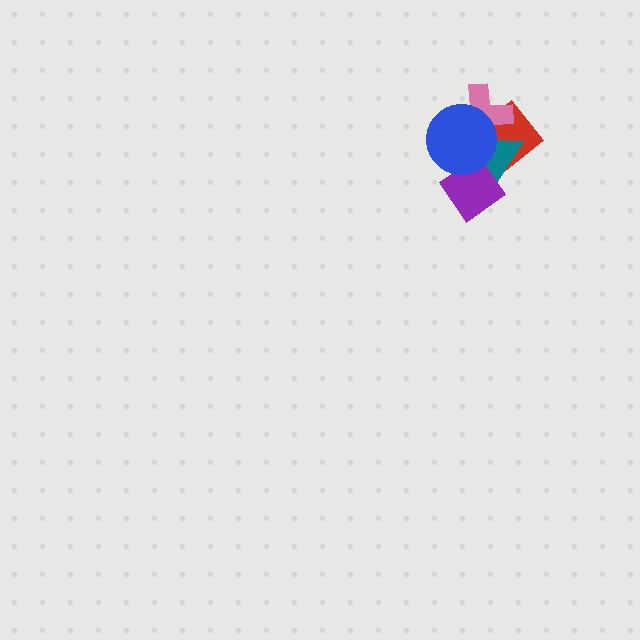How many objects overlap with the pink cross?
3 objects overlap with the pink cross.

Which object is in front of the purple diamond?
The blue circle is in front of the purple diamond.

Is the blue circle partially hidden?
No, no other shape covers it.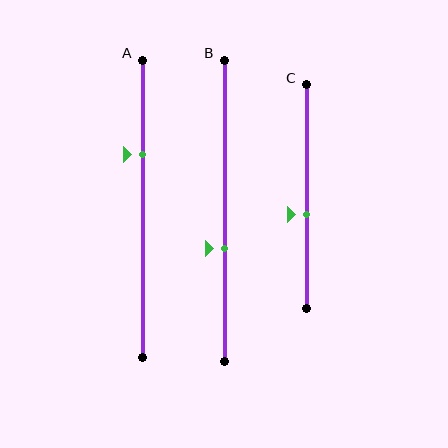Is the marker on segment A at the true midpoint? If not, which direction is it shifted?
No, the marker on segment A is shifted upward by about 18% of the segment length.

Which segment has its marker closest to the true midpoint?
Segment C has its marker closest to the true midpoint.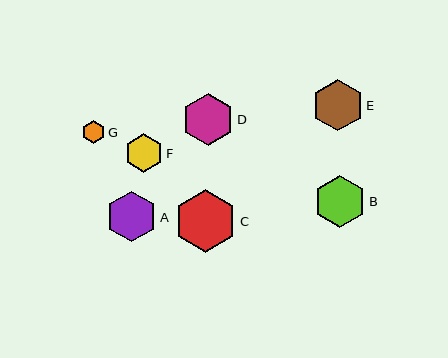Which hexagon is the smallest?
Hexagon G is the smallest with a size of approximately 23 pixels.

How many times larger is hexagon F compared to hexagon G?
Hexagon F is approximately 1.7 times the size of hexagon G.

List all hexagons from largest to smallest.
From largest to smallest: C, D, B, E, A, F, G.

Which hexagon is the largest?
Hexagon C is the largest with a size of approximately 62 pixels.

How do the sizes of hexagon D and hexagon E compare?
Hexagon D and hexagon E are approximately the same size.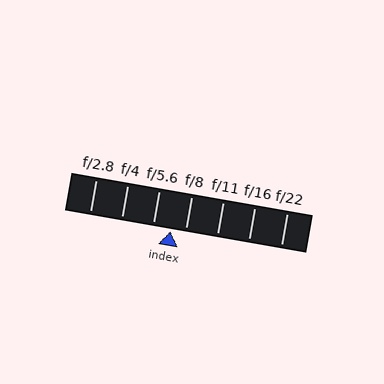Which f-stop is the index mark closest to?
The index mark is closest to f/8.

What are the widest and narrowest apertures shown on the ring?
The widest aperture shown is f/2.8 and the narrowest is f/22.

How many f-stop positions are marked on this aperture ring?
There are 7 f-stop positions marked.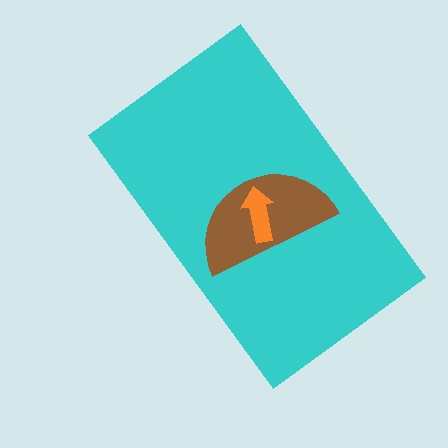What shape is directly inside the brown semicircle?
The orange arrow.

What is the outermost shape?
The cyan rectangle.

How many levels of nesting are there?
3.